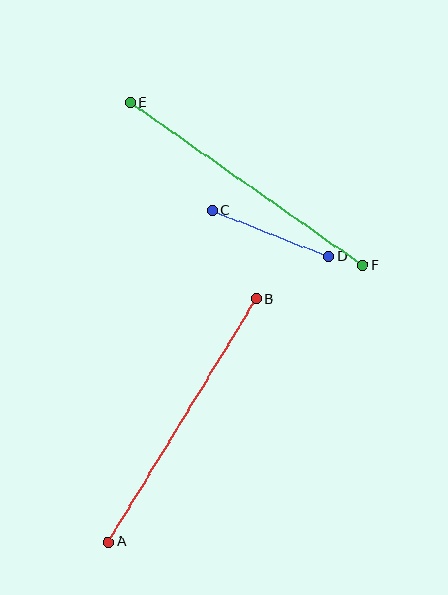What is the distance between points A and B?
The distance is approximately 285 pixels.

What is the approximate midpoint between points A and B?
The midpoint is at approximately (182, 420) pixels.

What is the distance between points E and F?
The distance is approximately 284 pixels.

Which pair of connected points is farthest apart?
Points A and B are farthest apart.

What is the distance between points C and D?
The distance is approximately 125 pixels.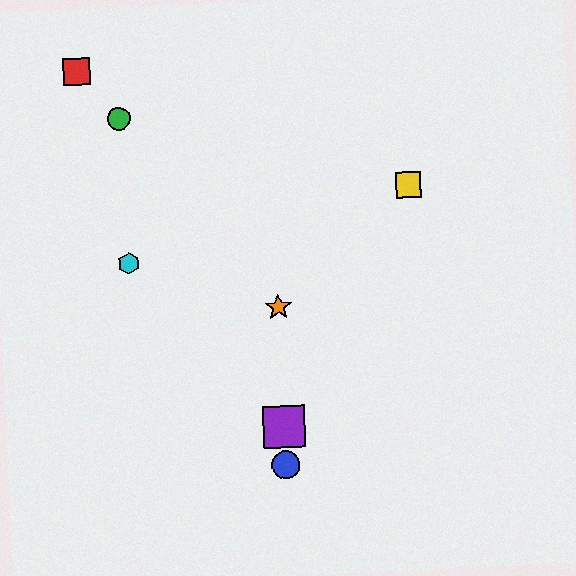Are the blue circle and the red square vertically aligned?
No, the blue circle is at x≈286 and the red square is at x≈76.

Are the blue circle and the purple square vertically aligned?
Yes, both are at x≈286.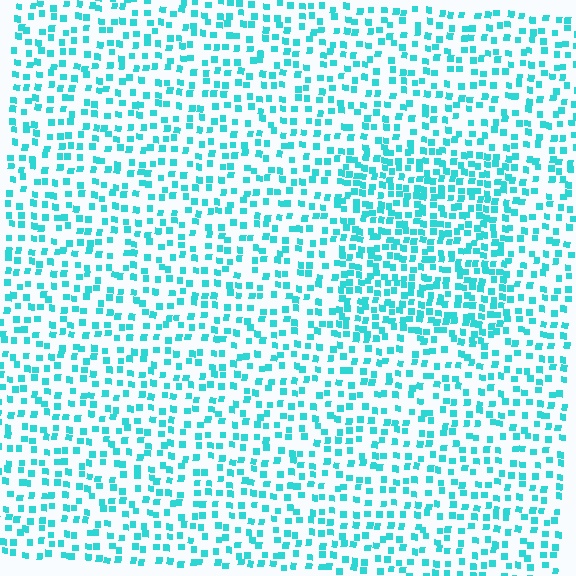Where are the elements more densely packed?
The elements are more densely packed inside the rectangle boundary.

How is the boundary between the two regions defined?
The boundary is defined by a change in element density (approximately 1.7x ratio). All elements are the same color, size, and shape.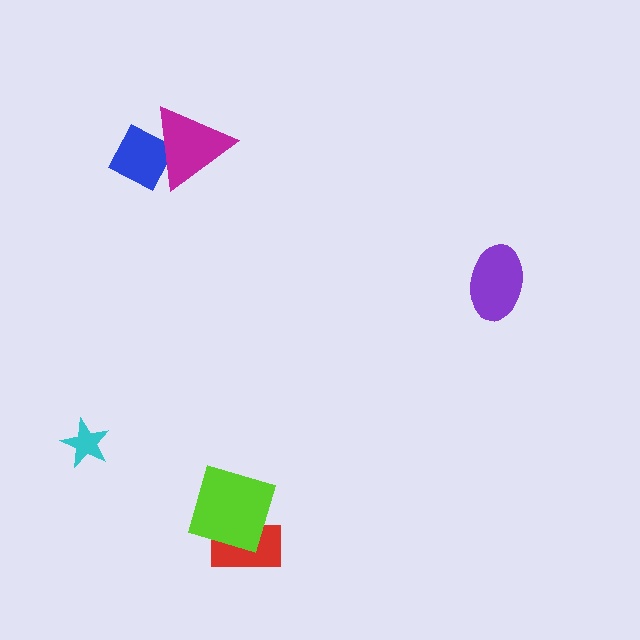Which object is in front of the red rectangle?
The lime square is in front of the red rectangle.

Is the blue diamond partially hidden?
Yes, it is partially covered by another shape.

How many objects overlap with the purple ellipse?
0 objects overlap with the purple ellipse.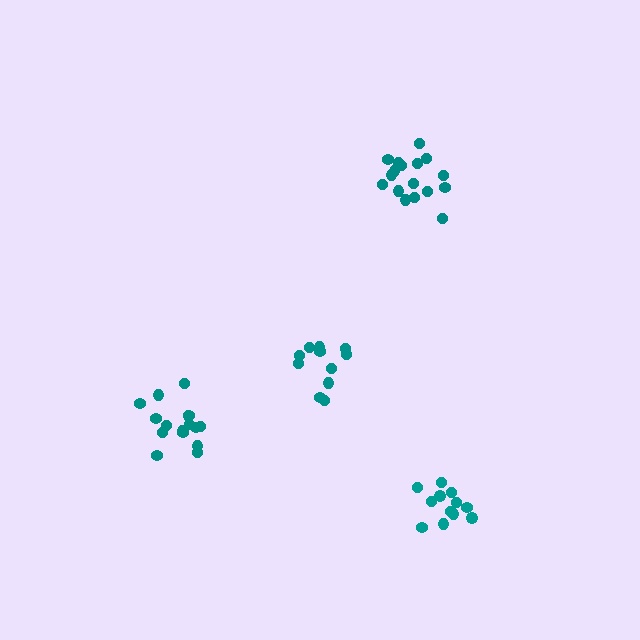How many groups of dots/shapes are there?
There are 4 groups.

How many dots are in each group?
Group 1: 12 dots, Group 2: 16 dots, Group 3: 11 dots, Group 4: 17 dots (56 total).